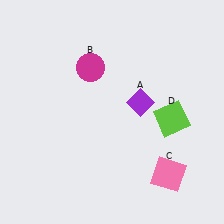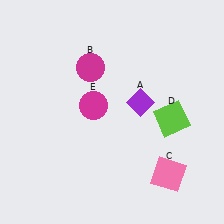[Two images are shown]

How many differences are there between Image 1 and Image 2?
There is 1 difference between the two images.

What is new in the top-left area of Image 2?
A magenta circle (E) was added in the top-left area of Image 2.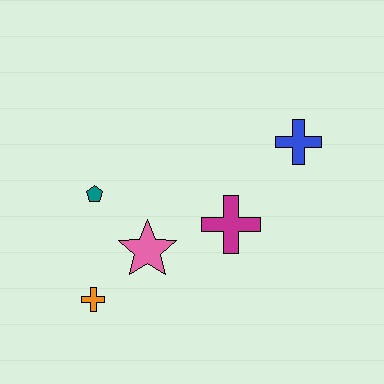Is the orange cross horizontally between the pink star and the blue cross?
No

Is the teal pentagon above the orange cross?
Yes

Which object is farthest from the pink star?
The blue cross is farthest from the pink star.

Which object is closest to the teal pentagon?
The pink star is closest to the teal pentagon.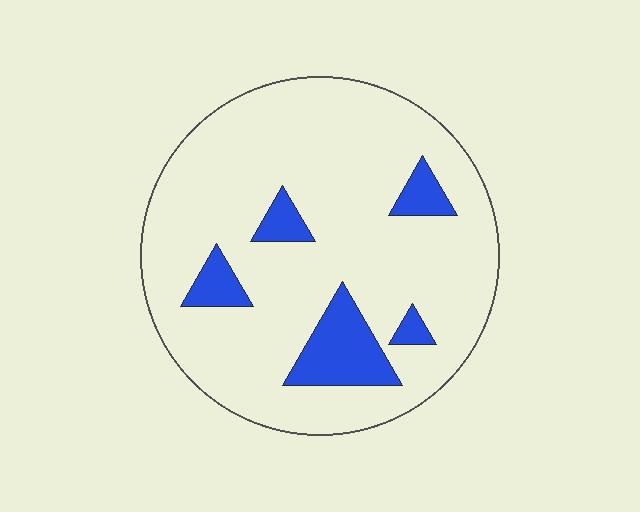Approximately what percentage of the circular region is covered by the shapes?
Approximately 15%.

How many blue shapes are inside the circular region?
5.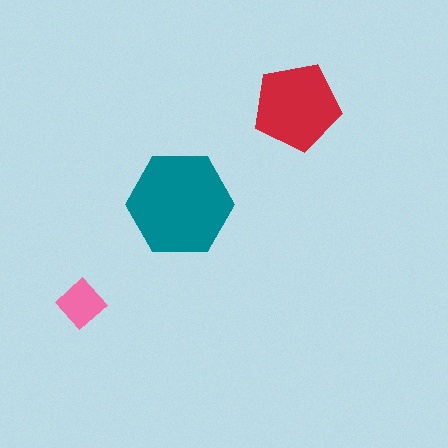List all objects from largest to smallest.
The teal hexagon, the red pentagon, the pink diamond.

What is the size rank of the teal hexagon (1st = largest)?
1st.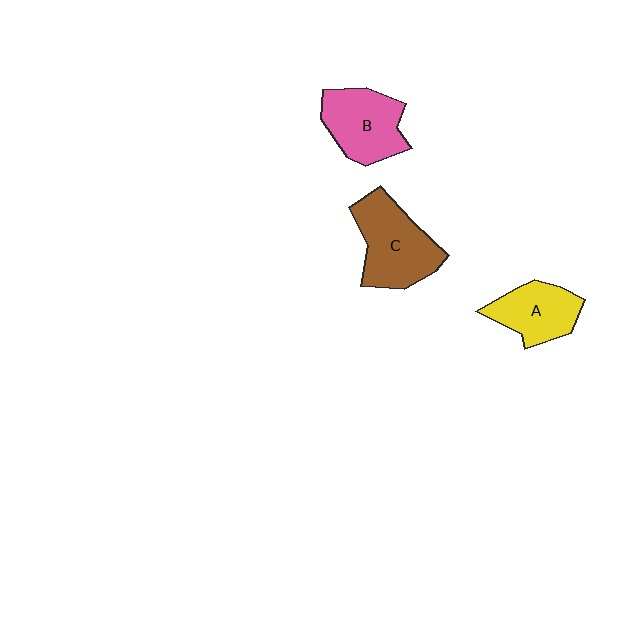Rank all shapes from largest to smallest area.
From largest to smallest: C (brown), B (pink), A (yellow).